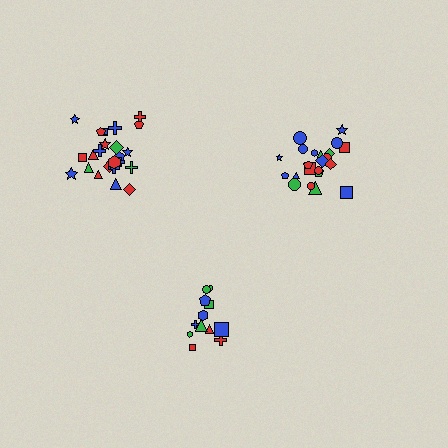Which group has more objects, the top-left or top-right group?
The top-left group.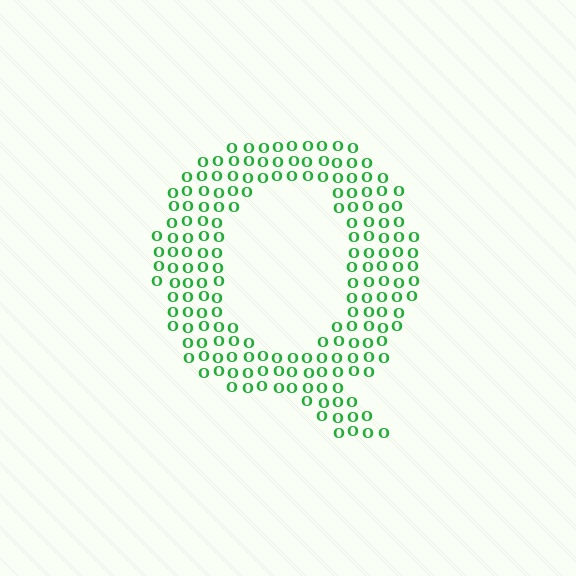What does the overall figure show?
The overall figure shows the letter Q.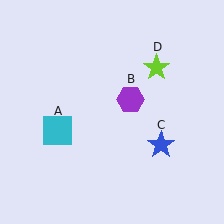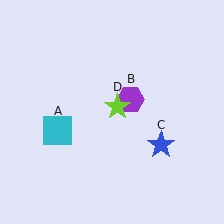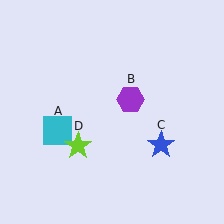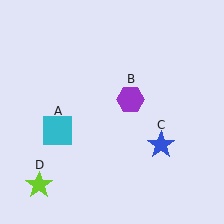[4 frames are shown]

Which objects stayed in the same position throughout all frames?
Cyan square (object A) and purple hexagon (object B) and blue star (object C) remained stationary.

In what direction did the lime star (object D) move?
The lime star (object D) moved down and to the left.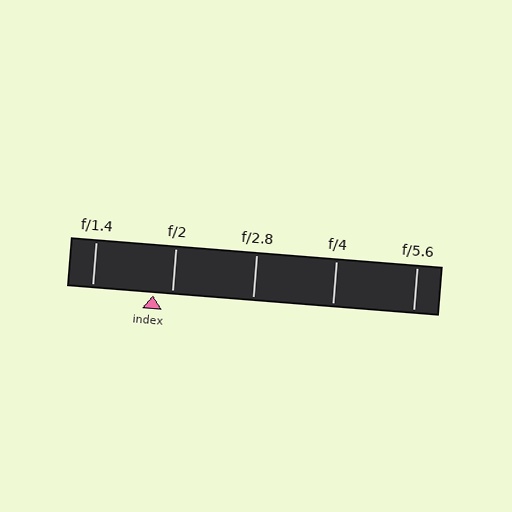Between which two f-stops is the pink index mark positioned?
The index mark is between f/1.4 and f/2.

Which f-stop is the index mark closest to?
The index mark is closest to f/2.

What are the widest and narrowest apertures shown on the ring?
The widest aperture shown is f/1.4 and the narrowest is f/5.6.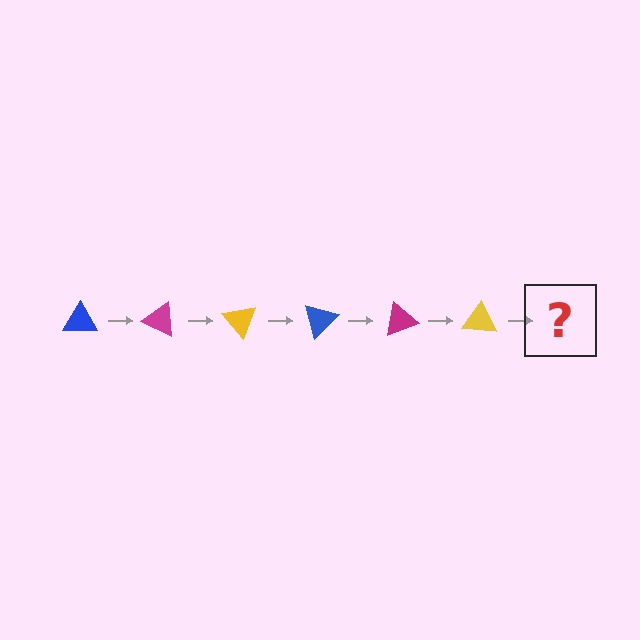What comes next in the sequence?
The next element should be a blue triangle, rotated 150 degrees from the start.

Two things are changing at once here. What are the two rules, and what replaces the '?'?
The two rules are that it rotates 25 degrees each step and the color cycles through blue, magenta, and yellow. The '?' should be a blue triangle, rotated 150 degrees from the start.